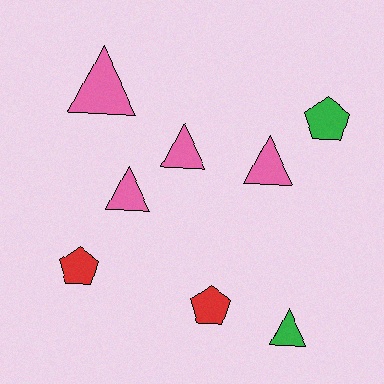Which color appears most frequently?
Pink, with 4 objects.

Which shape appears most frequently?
Triangle, with 5 objects.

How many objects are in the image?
There are 8 objects.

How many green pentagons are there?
There is 1 green pentagon.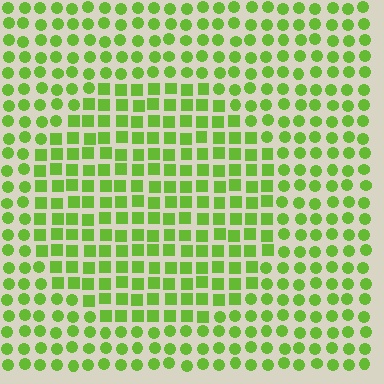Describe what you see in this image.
The image is filled with small lime elements arranged in a uniform grid. A circle-shaped region contains squares, while the surrounding area contains circles. The boundary is defined purely by the change in element shape.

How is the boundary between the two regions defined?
The boundary is defined by a change in element shape: squares inside vs. circles outside. All elements share the same color and spacing.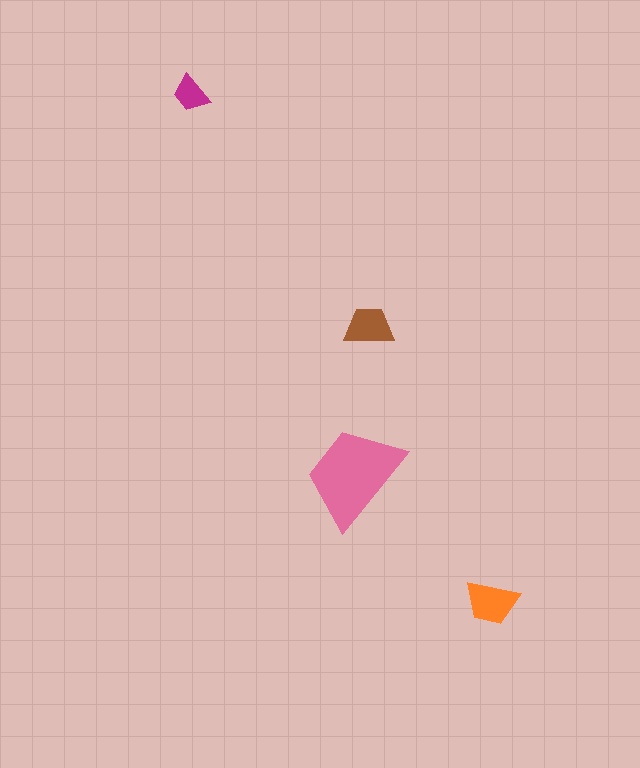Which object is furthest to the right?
The orange trapezoid is rightmost.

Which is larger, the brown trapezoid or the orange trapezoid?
The orange one.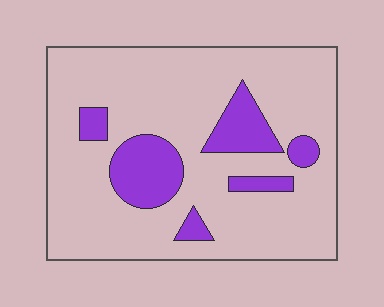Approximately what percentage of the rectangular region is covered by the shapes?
Approximately 20%.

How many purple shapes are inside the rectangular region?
6.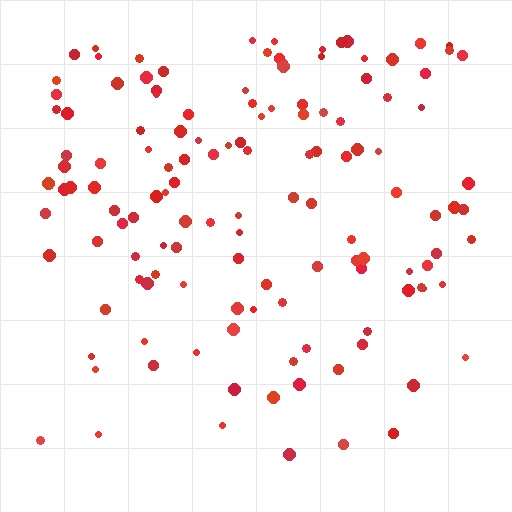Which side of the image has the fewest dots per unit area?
The bottom.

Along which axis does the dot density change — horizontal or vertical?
Vertical.